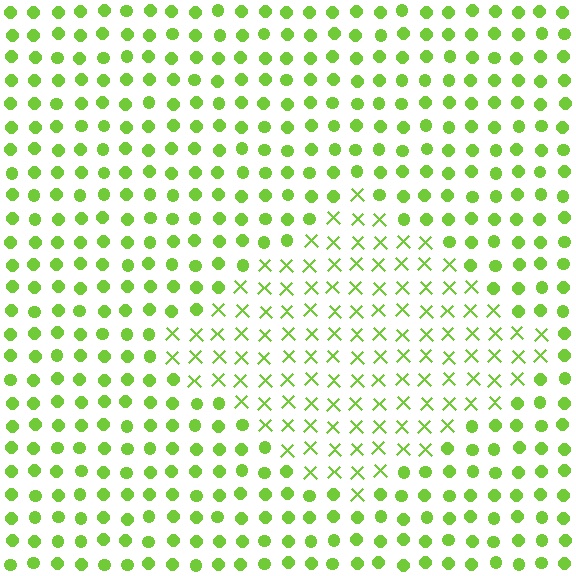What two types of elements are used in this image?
The image uses X marks inside the diamond region and circles outside it.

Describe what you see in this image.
The image is filled with small lime elements arranged in a uniform grid. A diamond-shaped region contains X marks, while the surrounding area contains circles. The boundary is defined purely by the change in element shape.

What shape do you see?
I see a diamond.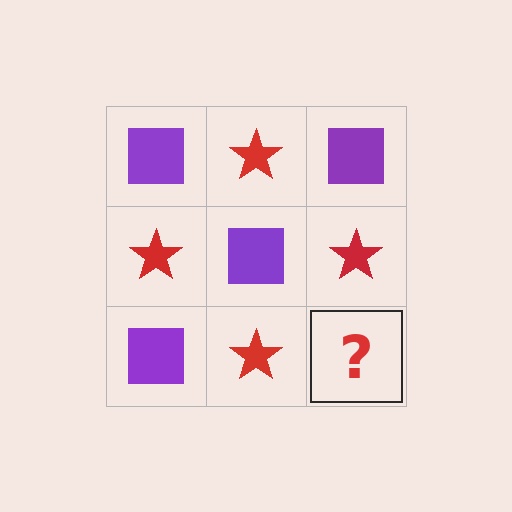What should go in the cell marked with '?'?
The missing cell should contain a purple square.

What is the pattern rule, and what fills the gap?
The rule is that it alternates purple square and red star in a checkerboard pattern. The gap should be filled with a purple square.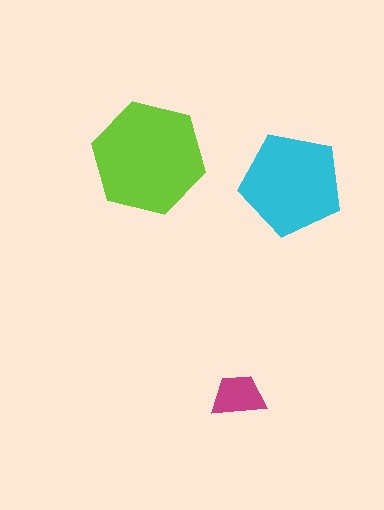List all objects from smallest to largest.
The magenta trapezoid, the cyan pentagon, the lime hexagon.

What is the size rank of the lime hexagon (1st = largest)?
1st.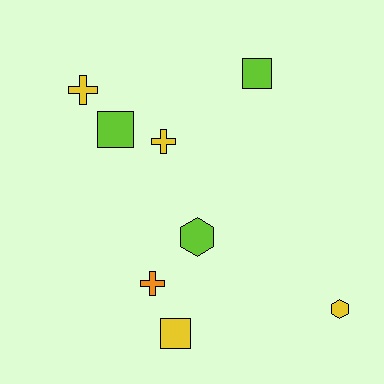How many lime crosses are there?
There are no lime crosses.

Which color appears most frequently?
Yellow, with 4 objects.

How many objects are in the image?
There are 8 objects.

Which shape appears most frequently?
Square, with 3 objects.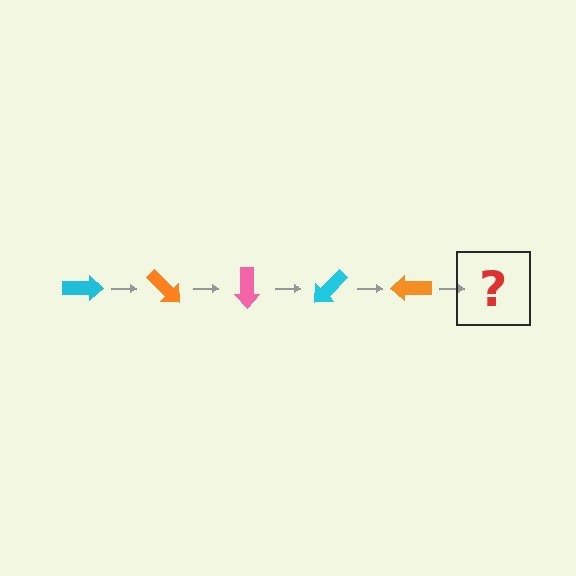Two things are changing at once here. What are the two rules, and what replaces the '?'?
The two rules are that it rotates 45 degrees each step and the color cycles through cyan, orange, and pink. The '?' should be a pink arrow, rotated 225 degrees from the start.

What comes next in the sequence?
The next element should be a pink arrow, rotated 225 degrees from the start.